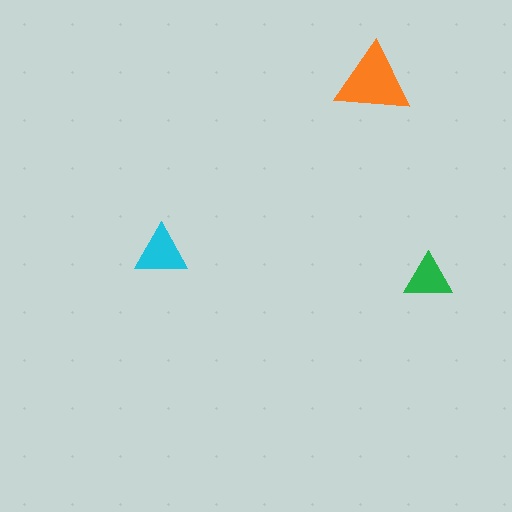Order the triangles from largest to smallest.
the orange one, the cyan one, the green one.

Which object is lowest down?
The green triangle is bottommost.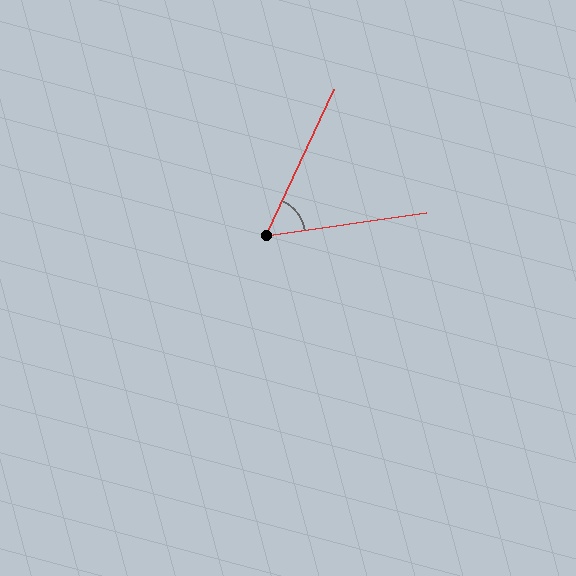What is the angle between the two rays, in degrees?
Approximately 57 degrees.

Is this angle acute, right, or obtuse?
It is acute.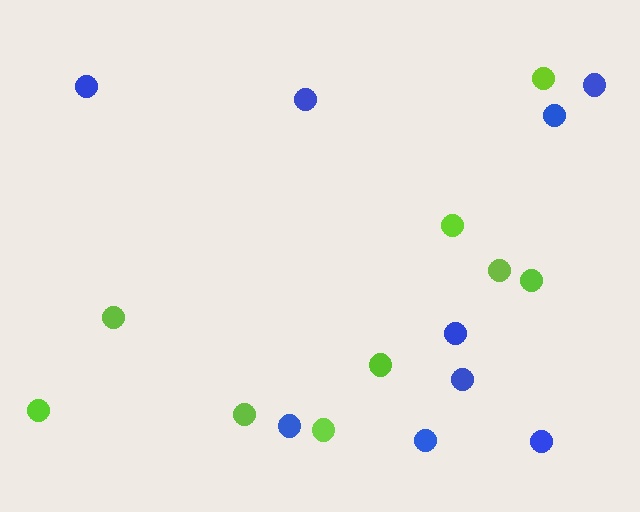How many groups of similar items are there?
There are 2 groups: one group of blue circles (9) and one group of lime circles (9).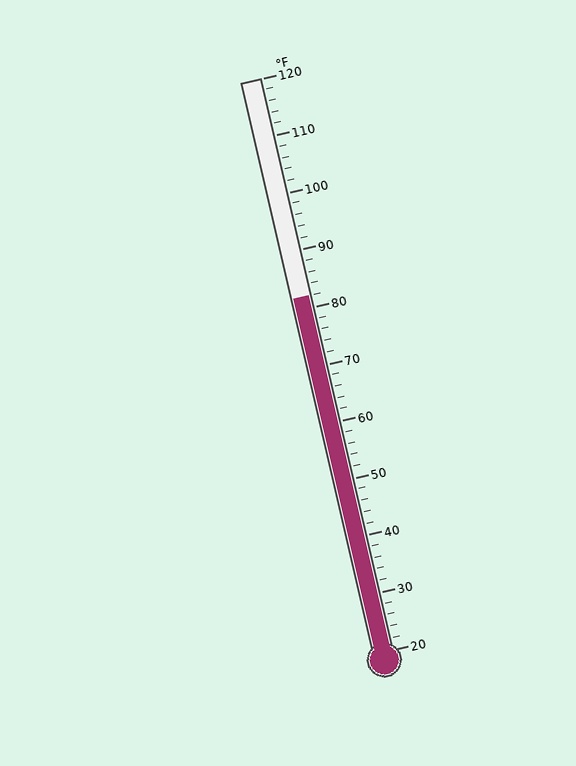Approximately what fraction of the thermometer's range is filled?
The thermometer is filled to approximately 60% of its range.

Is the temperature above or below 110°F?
The temperature is below 110°F.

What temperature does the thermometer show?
The thermometer shows approximately 82°F.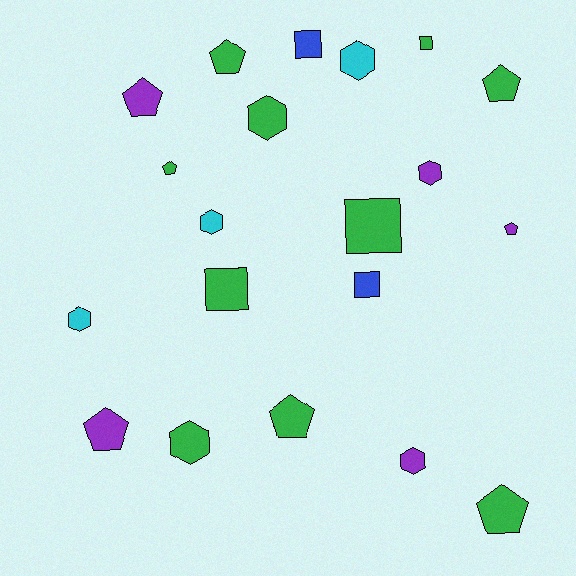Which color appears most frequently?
Green, with 10 objects.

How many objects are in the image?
There are 20 objects.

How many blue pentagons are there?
There are no blue pentagons.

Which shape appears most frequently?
Pentagon, with 8 objects.